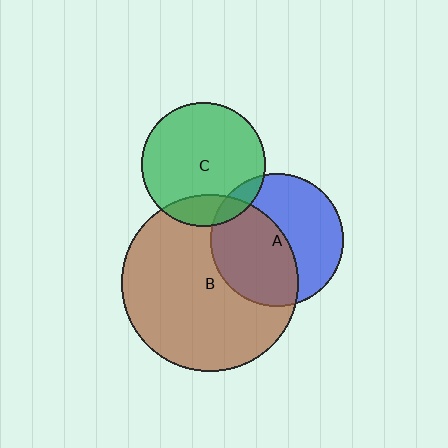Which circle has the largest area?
Circle B (brown).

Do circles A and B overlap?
Yes.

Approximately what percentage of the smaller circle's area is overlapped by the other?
Approximately 50%.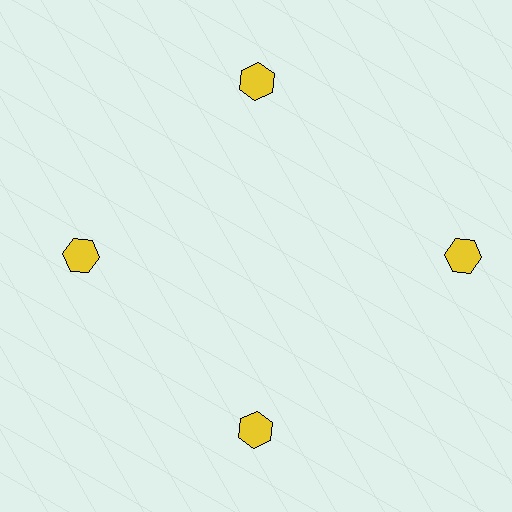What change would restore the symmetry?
The symmetry would be restored by moving it inward, back onto the ring so that all 4 hexagons sit at equal angles and equal distance from the center.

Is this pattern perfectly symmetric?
No. The 4 yellow hexagons are arranged in a ring, but one element near the 3 o'clock position is pushed outward from the center, breaking the 4-fold rotational symmetry.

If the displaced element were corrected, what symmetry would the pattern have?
It would have 4-fold rotational symmetry — the pattern would map onto itself every 90 degrees.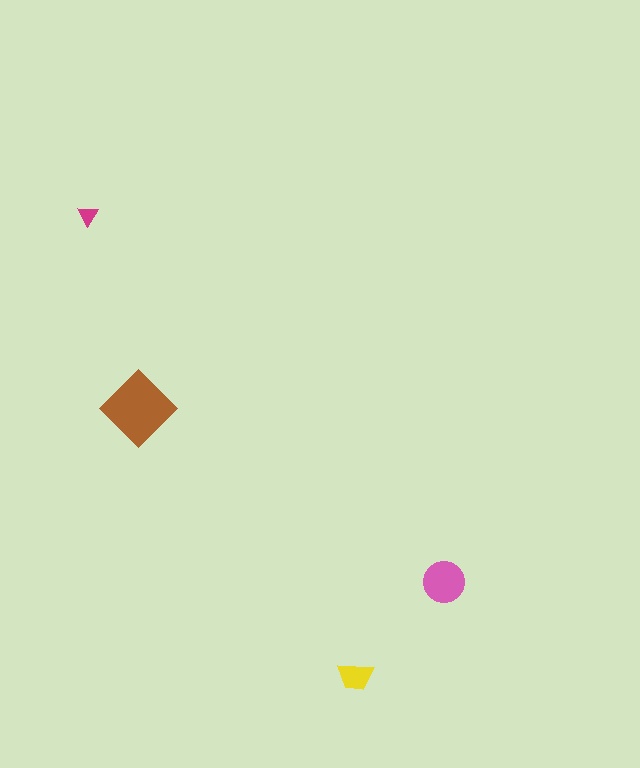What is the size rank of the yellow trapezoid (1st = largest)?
3rd.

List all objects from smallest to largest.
The magenta triangle, the yellow trapezoid, the pink circle, the brown diamond.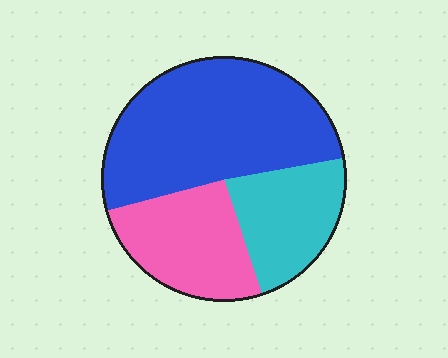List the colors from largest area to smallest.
From largest to smallest: blue, pink, cyan.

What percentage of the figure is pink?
Pink covers about 25% of the figure.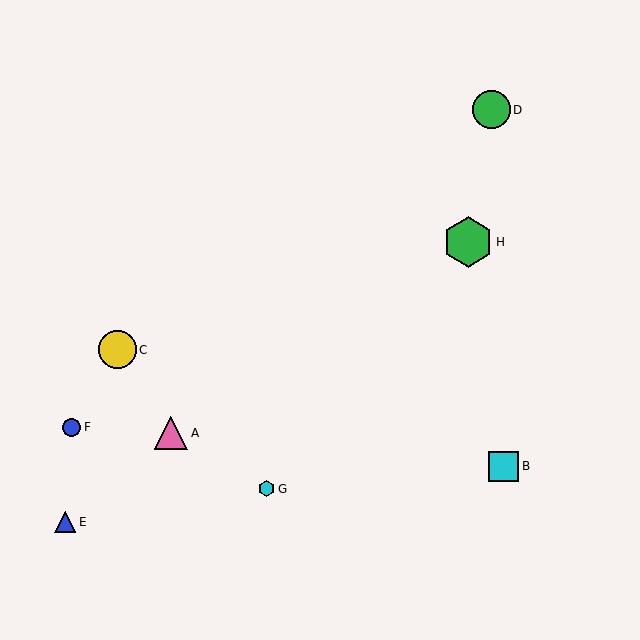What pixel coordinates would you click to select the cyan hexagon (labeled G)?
Click at (267, 489) to select the cyan hexagon G.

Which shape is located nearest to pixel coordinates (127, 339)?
The yellow circle (labeled C) at (117, 350) is nearest to that location.